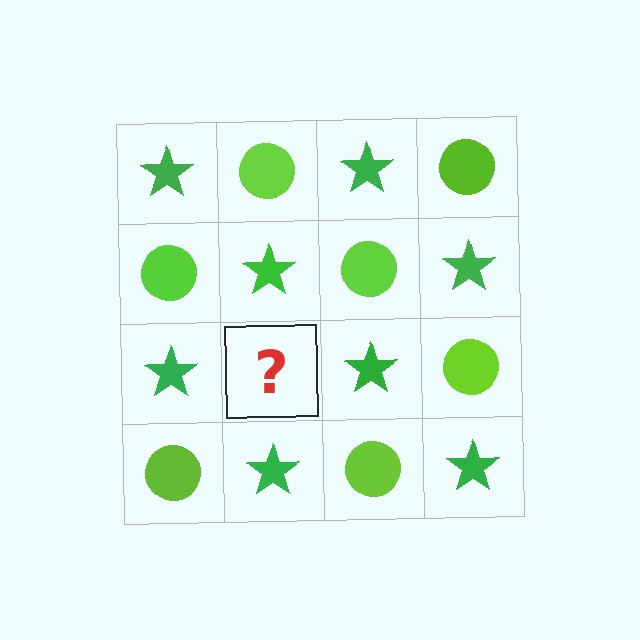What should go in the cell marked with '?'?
The missing cell should contain a lime circle.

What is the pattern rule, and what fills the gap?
The rule is that it alternates green star and lime circle in a checkerboard pattern. The gap should be filled with a lime circle.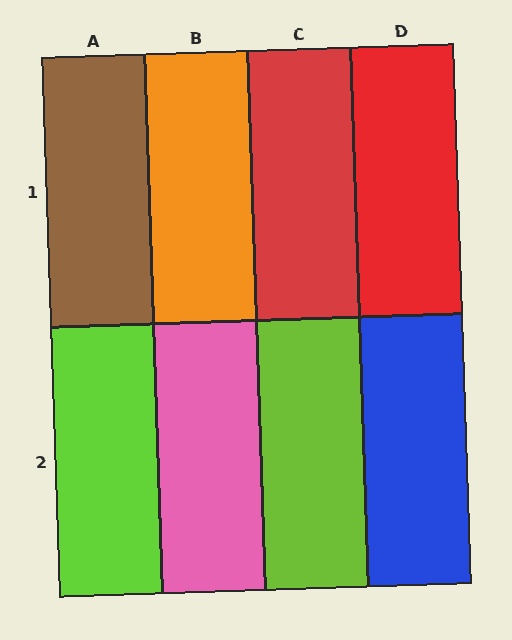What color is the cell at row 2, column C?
Lime.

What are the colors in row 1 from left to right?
Brown, orange, red, red.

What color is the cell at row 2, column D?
Blue.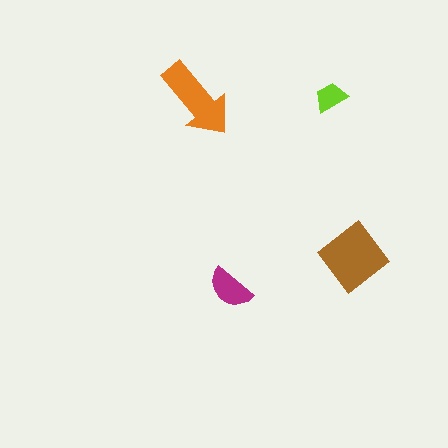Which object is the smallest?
The lime trapezoid.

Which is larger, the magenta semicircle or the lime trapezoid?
The magenta semicircle.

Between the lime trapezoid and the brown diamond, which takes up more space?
The brown diamond.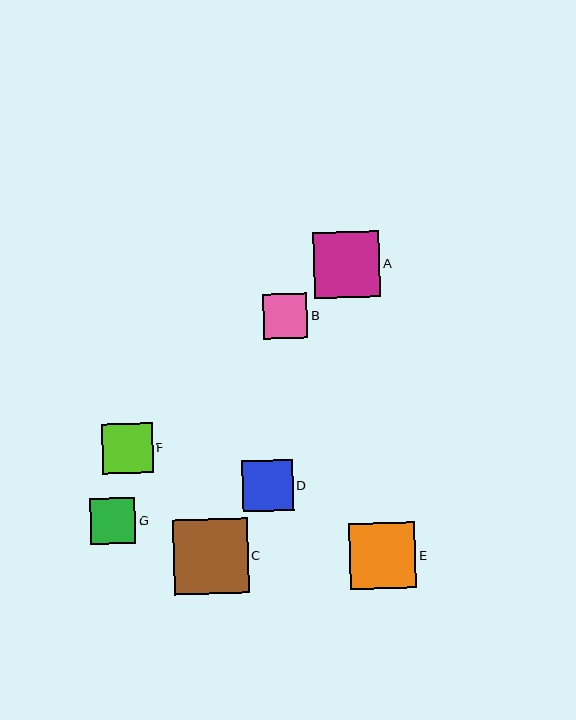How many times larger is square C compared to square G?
Square C is approximately 1.6 times the size of square G.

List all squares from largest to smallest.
From largest to smallest: C, A, E, D, F, G, B.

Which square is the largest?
Square C is the largest with a size of approximately 75 pixels.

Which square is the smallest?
Square B is the smallest with a size of approximately 44 pixels.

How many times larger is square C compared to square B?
Square C is approximately 1.7 times the size of square B.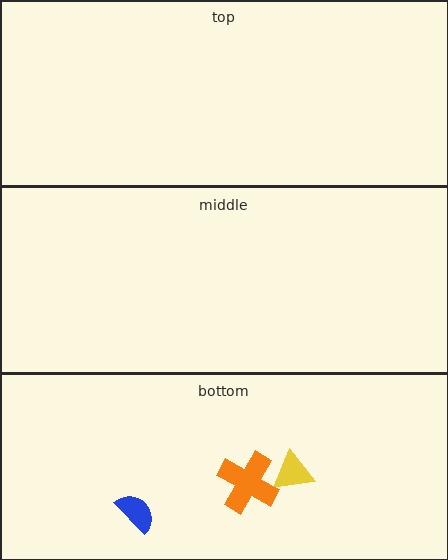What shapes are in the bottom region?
The blue semicircle, the yellow triangle, the orange cross.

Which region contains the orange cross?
The bottom region.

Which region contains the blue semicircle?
The bottom region.